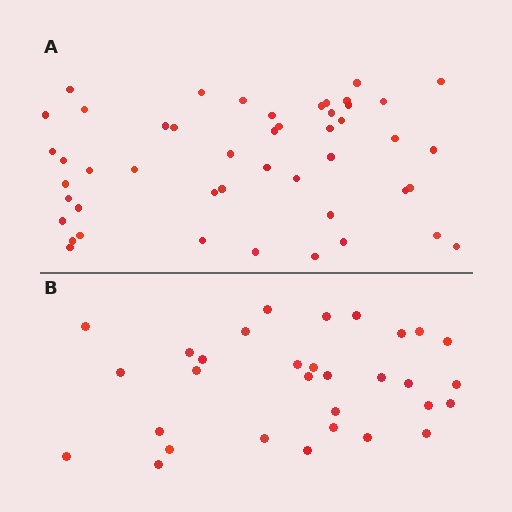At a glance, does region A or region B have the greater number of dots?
Region A (the top region) has more dots.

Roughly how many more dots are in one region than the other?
Region A has approximately 15 more dots than region B.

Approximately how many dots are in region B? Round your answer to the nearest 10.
About 30 dots. (The exact count is 31, which rounds to 30.)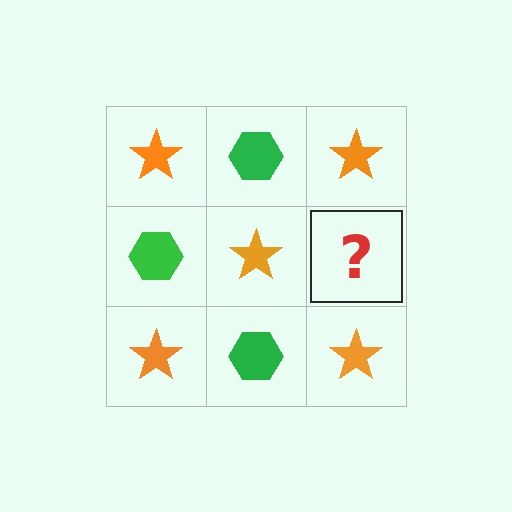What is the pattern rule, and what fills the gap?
The rule is that it alternates orange star and green hexagon in a checkerboard pattern. The gap should be filled with a green hexagon.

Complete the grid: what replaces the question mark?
The question mark should be replaced with a green hexagon.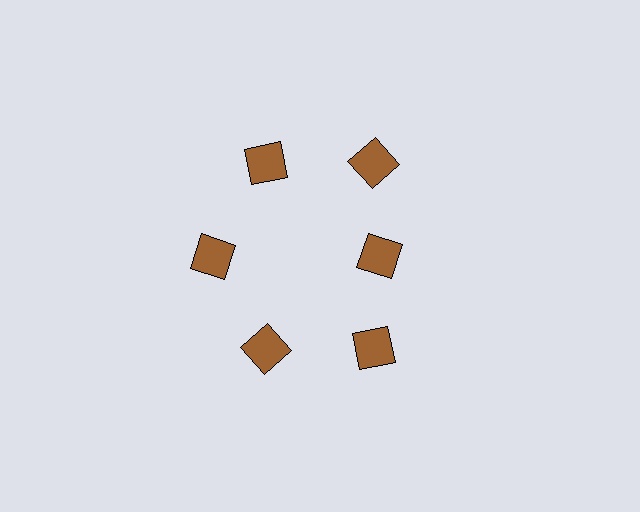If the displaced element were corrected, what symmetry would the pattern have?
It would have 6-fold rotational symmetry — the pattern would map onto itself every 60 degrees.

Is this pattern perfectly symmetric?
No. The 6 brown squares are arranged in a ring, but one element near the 3 o'clock position is pulled inward toward the center, breaking the 6-fold rotational symmetry.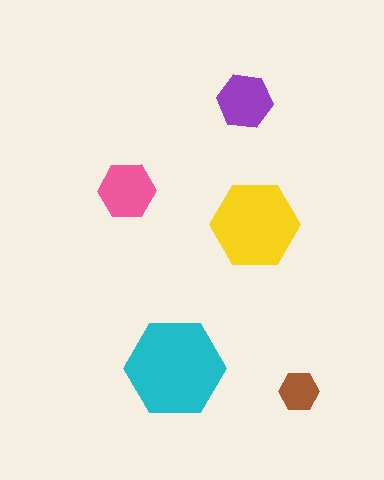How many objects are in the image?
There are 5 objects in the image.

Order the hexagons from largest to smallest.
the cyan one, the yellow one, the pink one, the purple one, the brown one.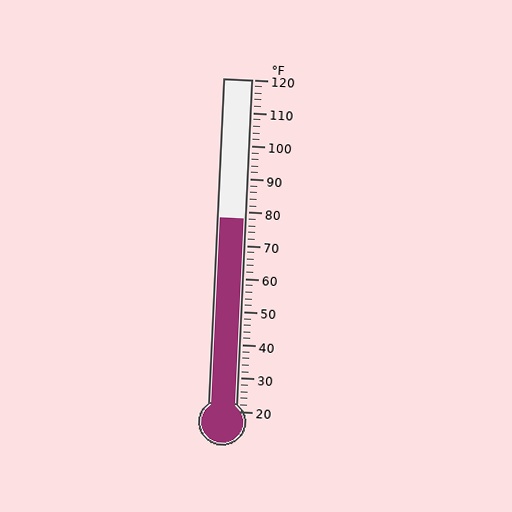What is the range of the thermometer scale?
The thermometer scale ranges from 20°F to 120°F.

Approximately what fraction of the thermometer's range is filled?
The thermometer is filled to approximately 60% of its range.